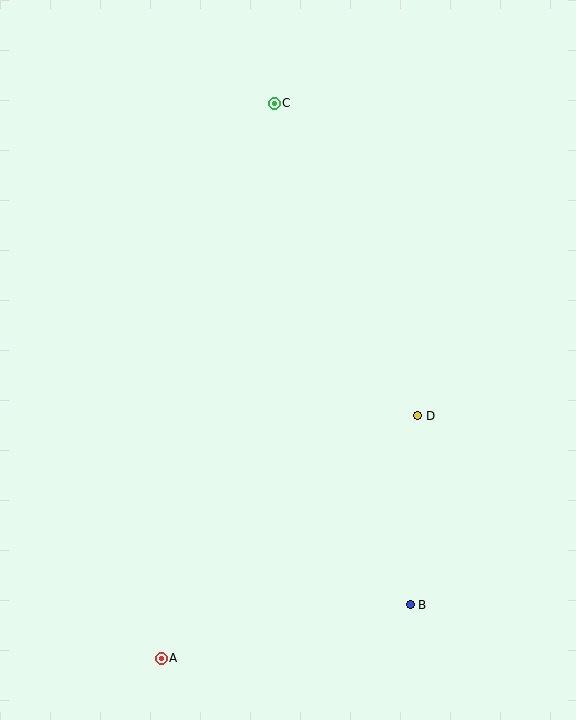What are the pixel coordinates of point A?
Point A is at (161, 658).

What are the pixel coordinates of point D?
Point D is at (418, 416).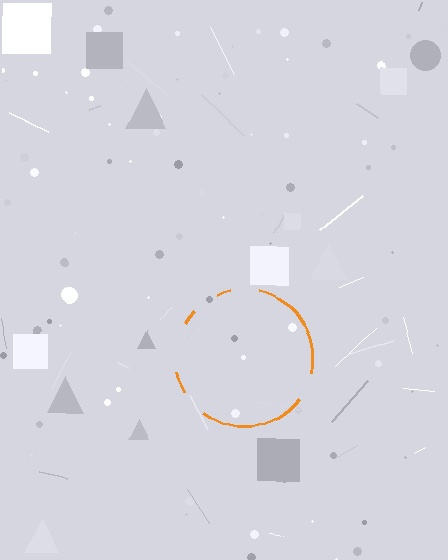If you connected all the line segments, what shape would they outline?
They would outline a circle.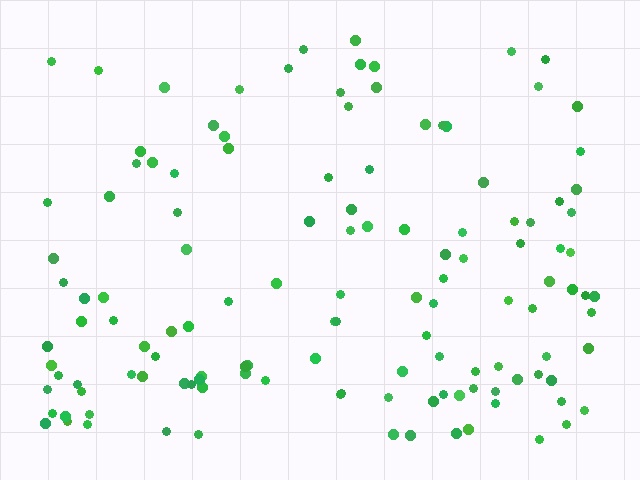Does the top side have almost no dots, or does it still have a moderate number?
Still a moderate number, just noticeably fewer than the bottom.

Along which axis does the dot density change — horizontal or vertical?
Vertical.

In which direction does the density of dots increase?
From top to bottom, with the bottom side densest.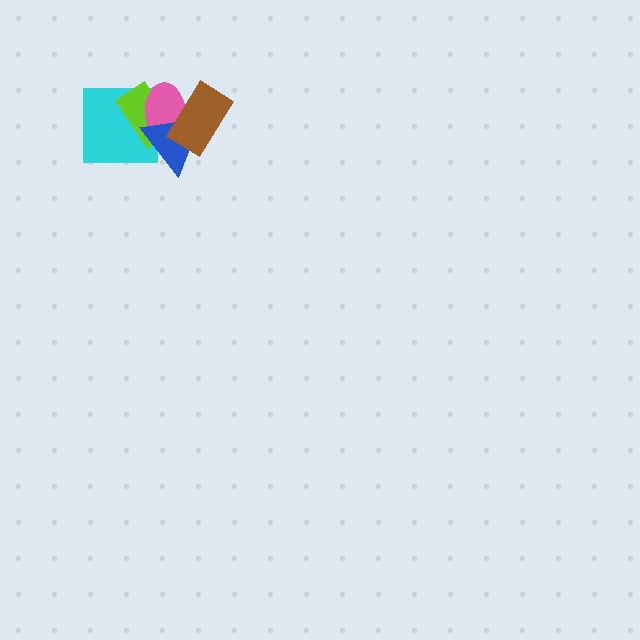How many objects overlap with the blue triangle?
4 objects overlap with the blue triangle.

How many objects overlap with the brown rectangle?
3 objects overlap with the brown rectangle.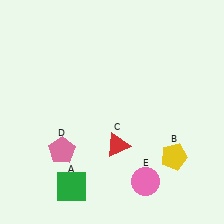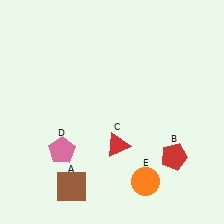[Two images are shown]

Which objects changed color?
A changed from green to brown. B changed from yellow to red. E changed from pink to orange.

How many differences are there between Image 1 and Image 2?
There are 3 differences between the two images.